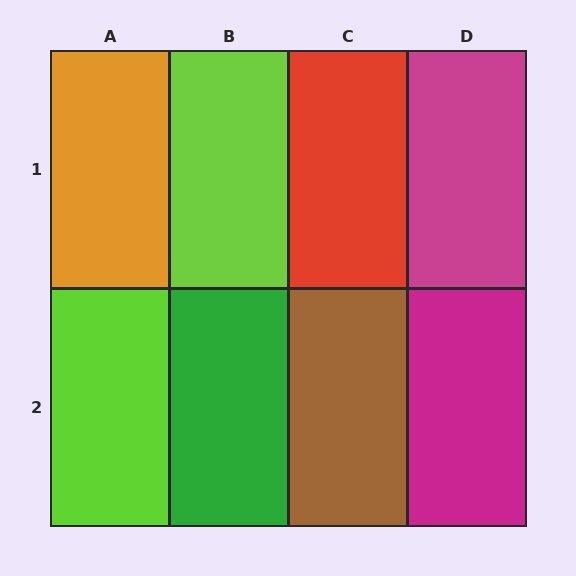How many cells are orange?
1 cell is orange.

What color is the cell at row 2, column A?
Lime.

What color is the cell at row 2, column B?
Green.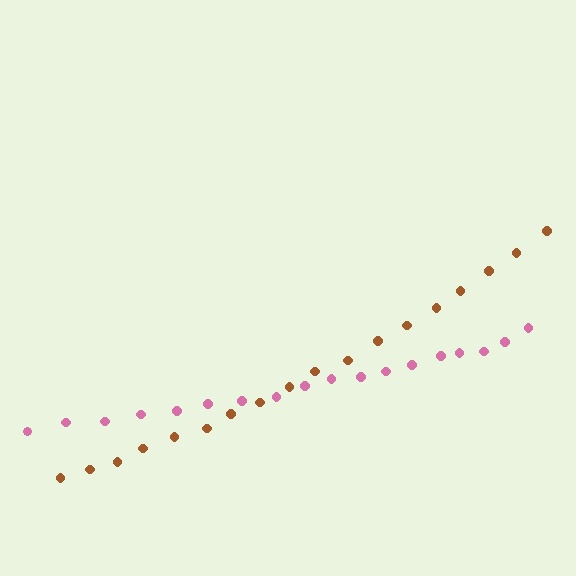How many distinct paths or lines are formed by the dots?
There are 2 distinct paths.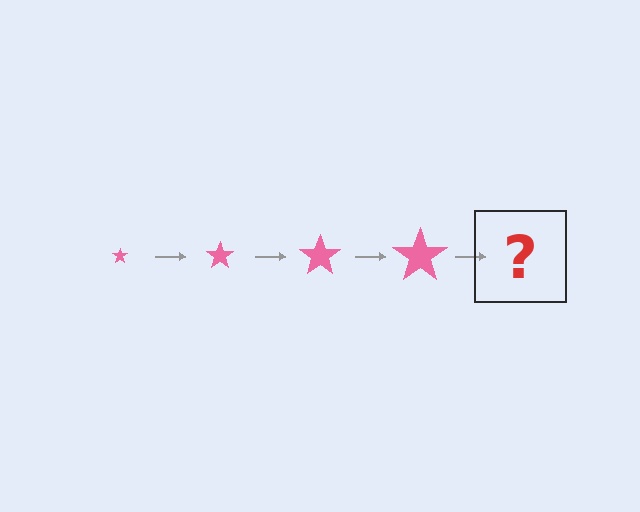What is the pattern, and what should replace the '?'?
The pattern is that the star gets progressively larger each step. The '?' should be a pink star, larger than the previous one.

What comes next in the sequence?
The next element should be a pink star, larger than the previous one.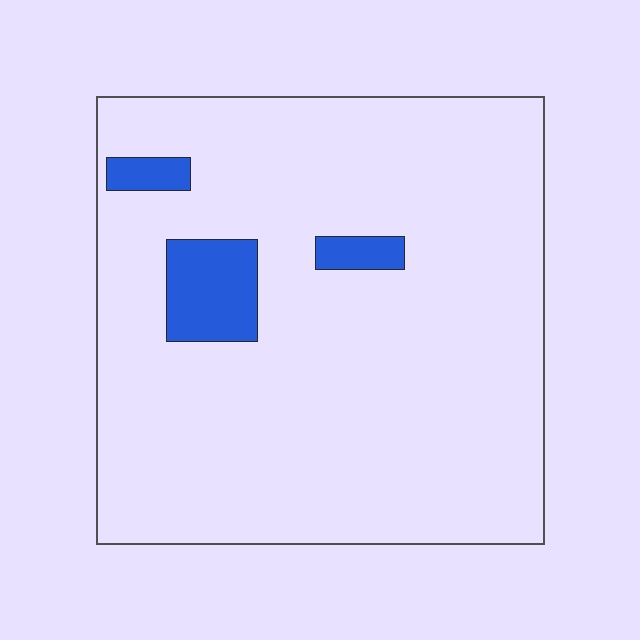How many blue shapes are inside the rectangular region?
3.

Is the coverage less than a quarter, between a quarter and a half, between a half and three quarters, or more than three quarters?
Less than a quarter.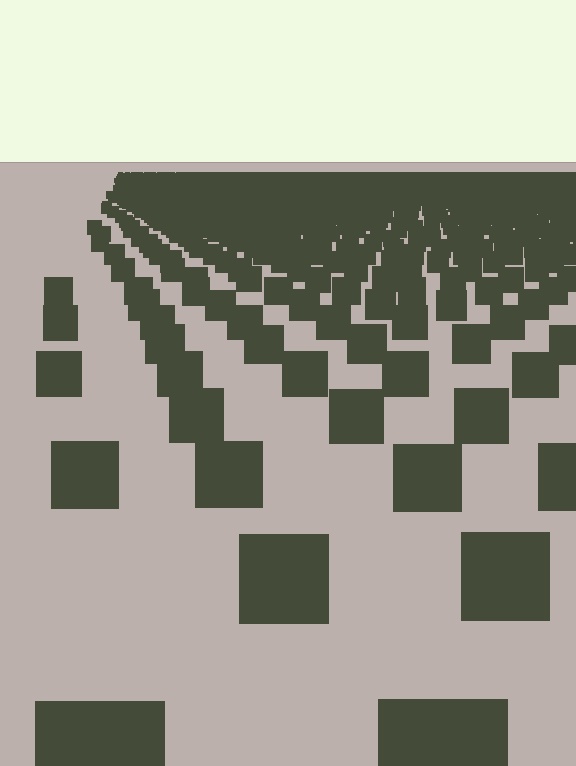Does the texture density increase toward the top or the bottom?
Density increases toward the top.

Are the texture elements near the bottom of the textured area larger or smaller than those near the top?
Larger. Near the bottom, elements are closer to the viewer and appear at a bigger on-screen size.